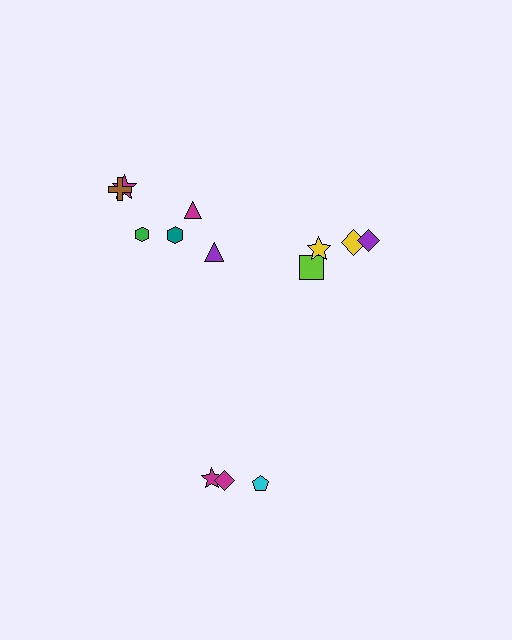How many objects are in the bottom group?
There are 3 objects.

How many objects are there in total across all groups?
There are 13 objects.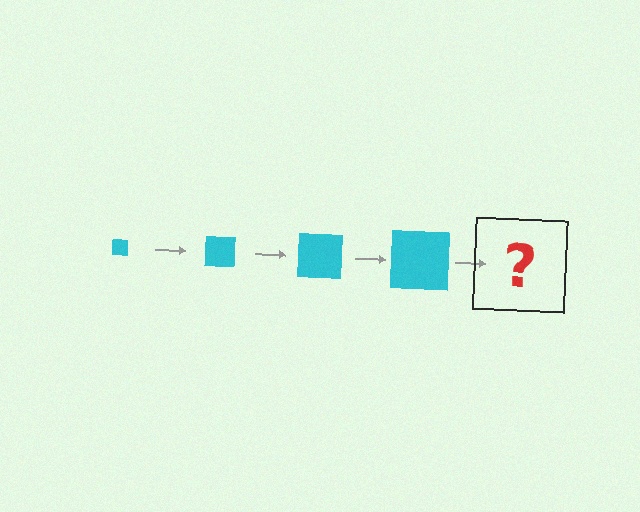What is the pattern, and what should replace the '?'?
The pattern is that the square gets progressively larger each step. The '?' should be a cyan square, larger than the previous one.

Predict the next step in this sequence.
The next step is a cyan square, larger than the previous one.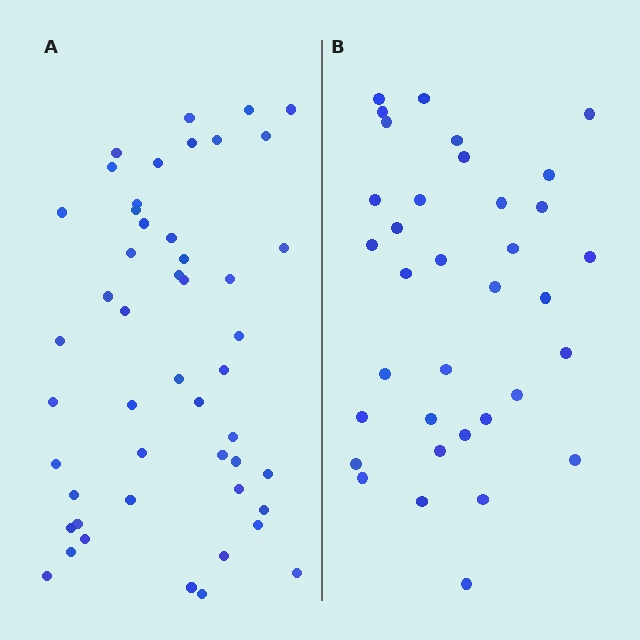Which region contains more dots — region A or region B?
Region A (the left region) has more dots.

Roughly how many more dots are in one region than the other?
Region A has approximately 15 more dots than region B.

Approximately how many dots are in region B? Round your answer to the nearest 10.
About 40 dots. (The exact count is 35, which rounds to 40.)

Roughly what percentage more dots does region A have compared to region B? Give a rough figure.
About 40% more.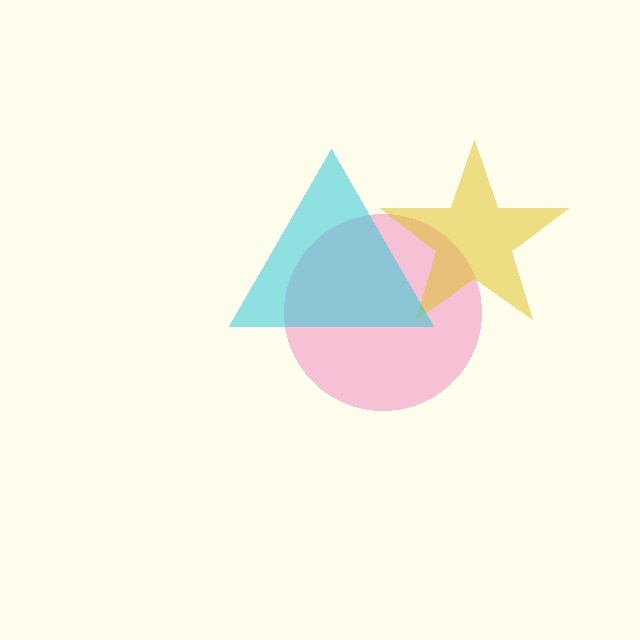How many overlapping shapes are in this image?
There are 3 overlapping shapes in the image.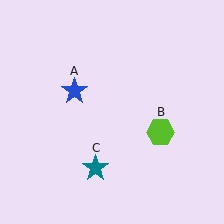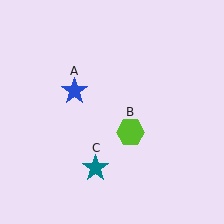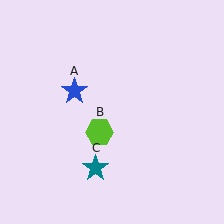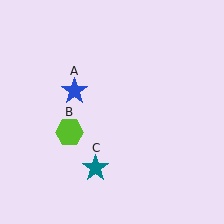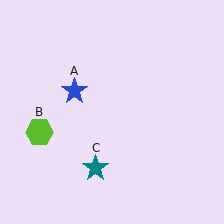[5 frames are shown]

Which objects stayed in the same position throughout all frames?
Blue star (object A) and teal star (object C) remained stationary.